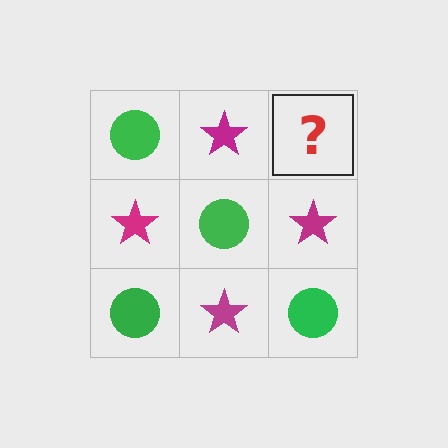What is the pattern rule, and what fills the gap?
The rule is that it alternates green circle and magenta star in a checkerboard pattern. The gap should be filled with a green circle.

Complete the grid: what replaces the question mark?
The question mark should be replaced with a green circle.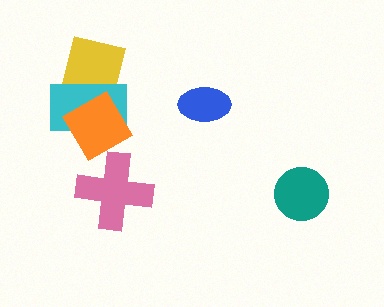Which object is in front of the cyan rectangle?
The orange diamond is in front of the cyan rectangle.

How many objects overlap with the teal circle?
0 objects overlap with the teal circle.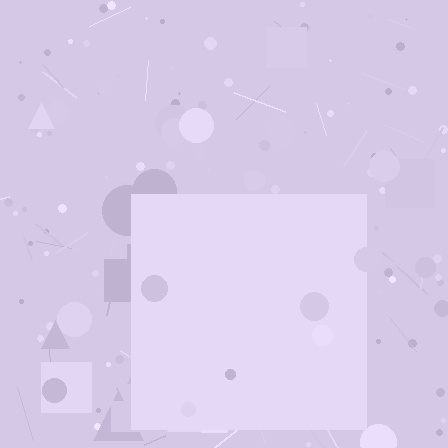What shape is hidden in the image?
A square is hidden in the image.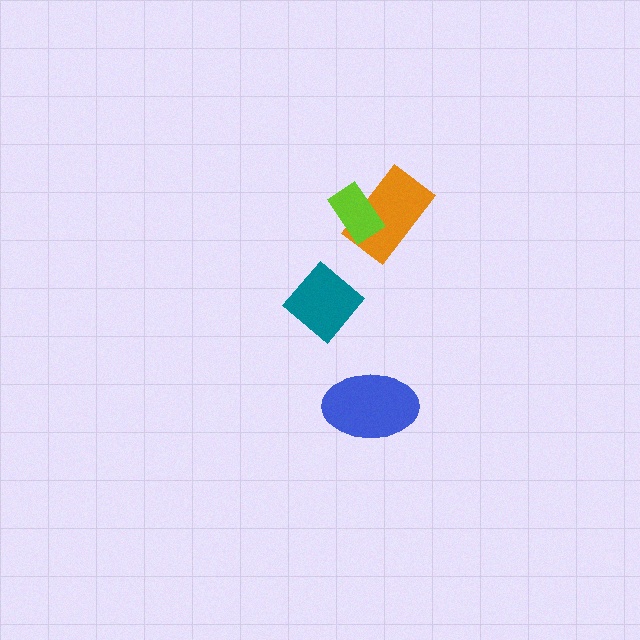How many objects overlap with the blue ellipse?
0 objects overlap with the blue ellipse.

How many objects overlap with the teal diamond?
0 objects overlap with the teal diamond.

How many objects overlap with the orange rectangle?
1 object overlaps with the orange rectangle.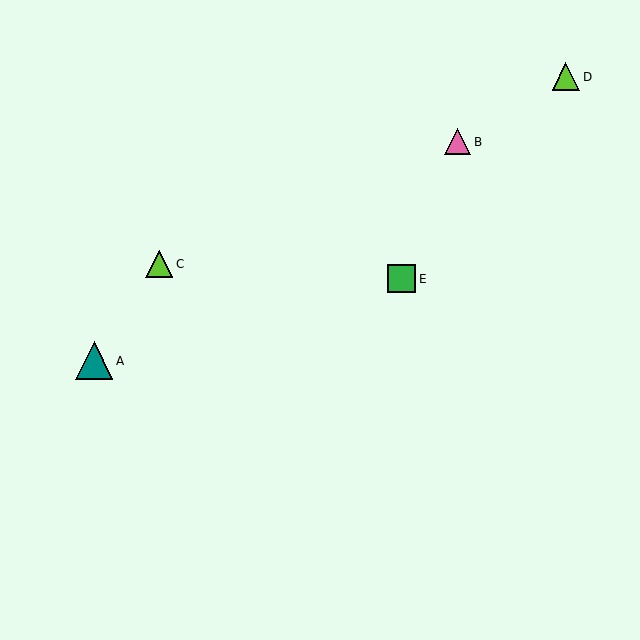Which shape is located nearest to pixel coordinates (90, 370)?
The teal triangle (labeled A) at (94, 361) is nearest to that location.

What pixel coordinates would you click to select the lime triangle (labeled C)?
Click at (159, 264) to select the lime triangle C.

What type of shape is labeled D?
Shape D is a lime triangle.